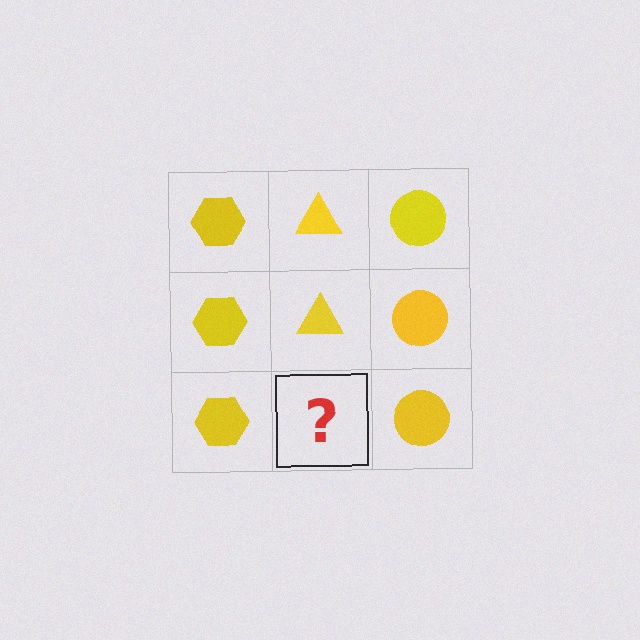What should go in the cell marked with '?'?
The missing cell should contain a yellow triangle.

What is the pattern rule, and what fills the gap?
The rule is that each column has a consistent shape. The gap should be filled with a yellow triangle.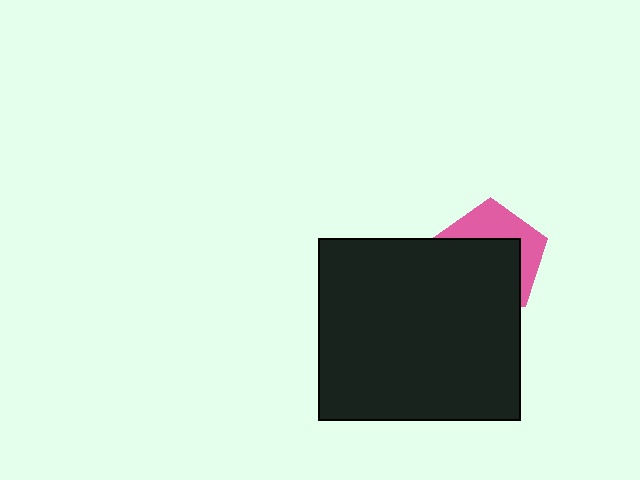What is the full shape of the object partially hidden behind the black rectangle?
The partially hidden object is a pink pentagon.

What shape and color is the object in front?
The object in front is a black rectangle.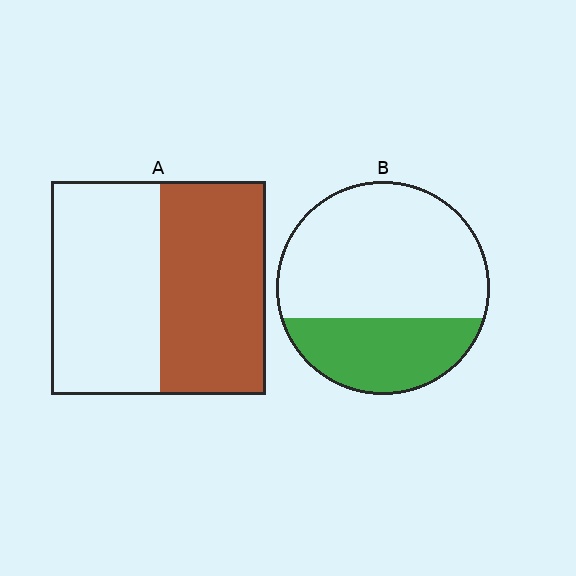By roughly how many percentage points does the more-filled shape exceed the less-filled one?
By roughly 15 percentage points (A over B).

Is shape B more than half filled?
No.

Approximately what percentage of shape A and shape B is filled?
A is approximately 50% and B is approximately 30%.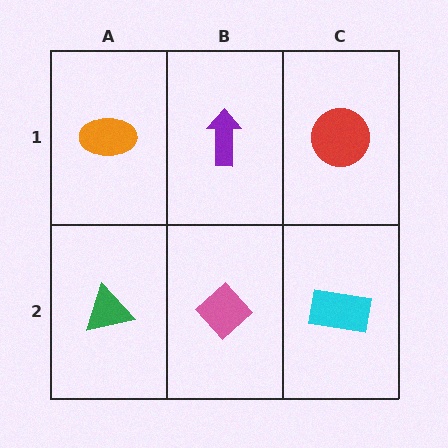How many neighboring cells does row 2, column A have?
2.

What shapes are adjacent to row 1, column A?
A green triangle (row 2, column A), a purple arrow (row 1, column B).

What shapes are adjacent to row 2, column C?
A red circle (row 1, column C), a pink diamond (row 2, column B).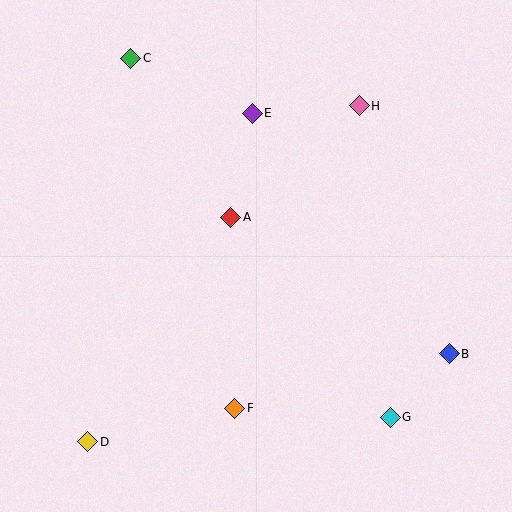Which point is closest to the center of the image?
Point A at (231, 217) is closest to the center.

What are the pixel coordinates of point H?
Point H is at (359, 106).